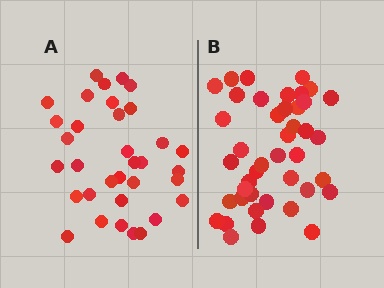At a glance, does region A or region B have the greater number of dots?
Region B (the right region) has more dots.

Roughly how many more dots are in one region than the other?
Region B has roughly 8 or so more dots than region A.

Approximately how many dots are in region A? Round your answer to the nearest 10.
About 30 dots. (The exact count is 34, which rounds to 30.)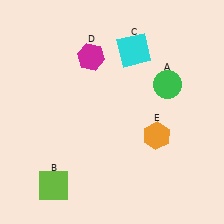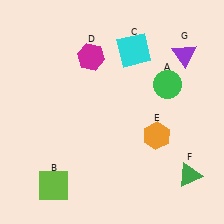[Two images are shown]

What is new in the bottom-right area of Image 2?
A green triangle (F) was added in the bottom-right area of Image 2.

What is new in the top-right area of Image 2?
A purple triangle (G) was added in the top-right area of Image 2.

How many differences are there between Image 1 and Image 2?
There are 2 differences between the two images.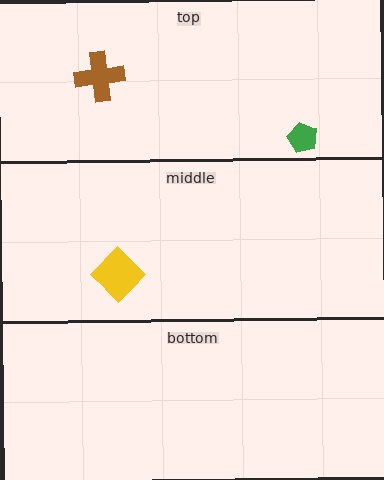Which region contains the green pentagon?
The top region.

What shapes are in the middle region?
The yellow diamond.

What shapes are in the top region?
The brown cross, the green pentagon.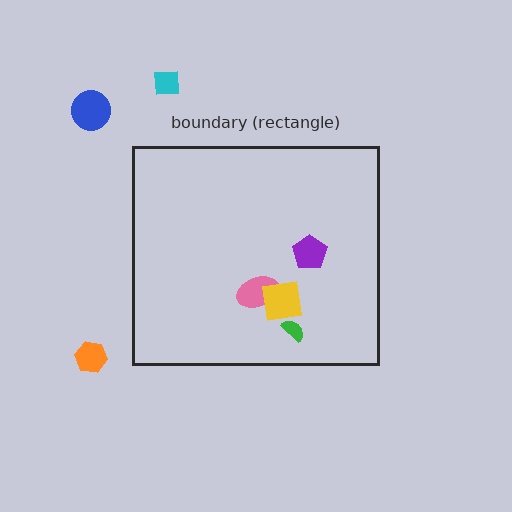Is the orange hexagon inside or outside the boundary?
Outside.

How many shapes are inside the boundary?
4 inside, 3 outside.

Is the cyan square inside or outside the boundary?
Outside.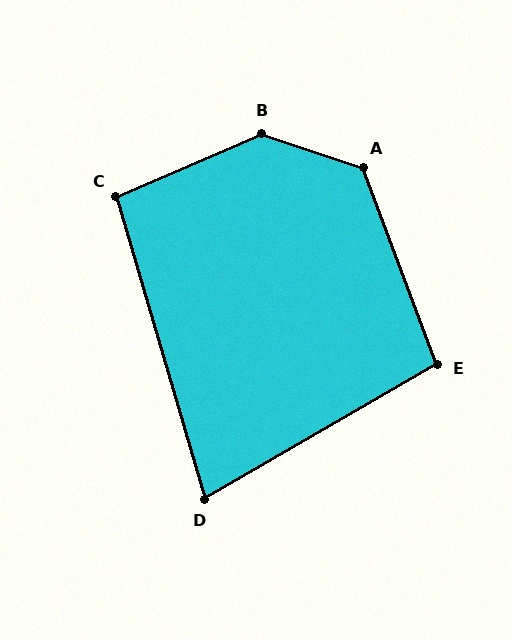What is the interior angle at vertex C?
Approximately 97 degrees (obtuse).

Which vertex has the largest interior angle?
B, at approximately 138 degrees.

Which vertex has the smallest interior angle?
D, at approximately 76 degrees.